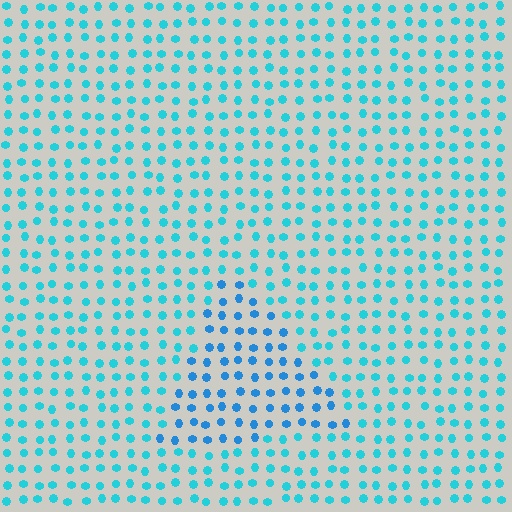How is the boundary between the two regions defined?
The boundary is defined purely by a slight shift in hue (about 23 degrees). Spacing, size, and orientation are identical on both sides.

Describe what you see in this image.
The image is filled with small cyan elements in a uniform arrangement. A triangle-shaped region is visible where the elements are tinted to a slightly different hue, forming a subtle color boundary.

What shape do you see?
I see a triangle.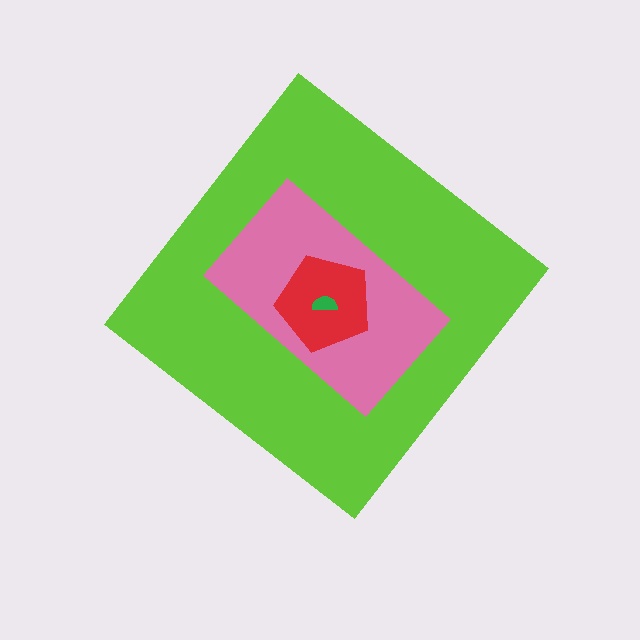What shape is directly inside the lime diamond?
The pink rectangle.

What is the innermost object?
The green semicircle.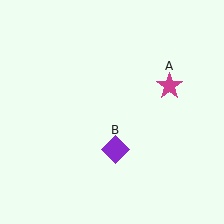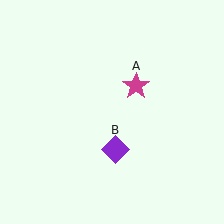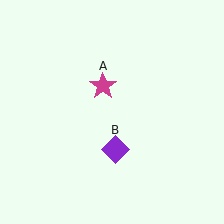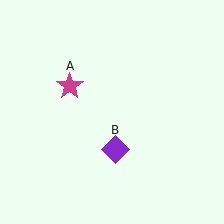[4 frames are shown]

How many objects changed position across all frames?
1 object changed position: magenta star (object A).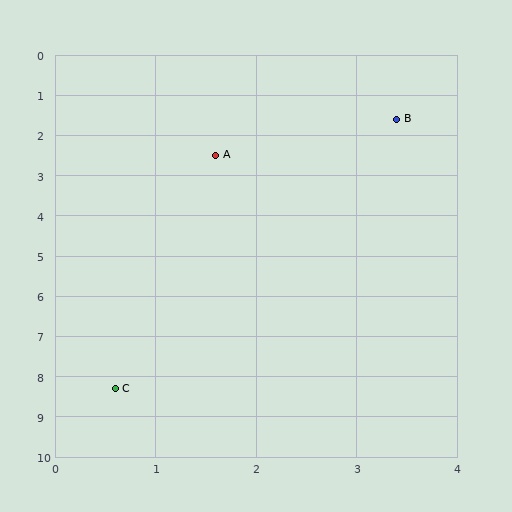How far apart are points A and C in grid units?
Points A and C are about 5.9 grid units apart.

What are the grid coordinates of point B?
Point B is at approximately (3.4, 1.6).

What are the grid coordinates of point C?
Point C is at approximately (0.6, 8.3).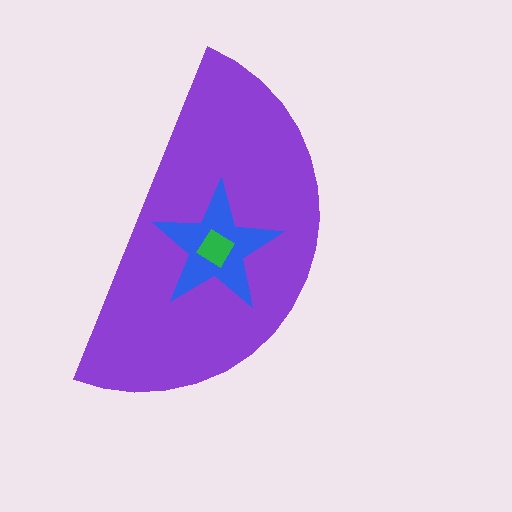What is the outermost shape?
The purple semicircle.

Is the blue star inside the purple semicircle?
Yes.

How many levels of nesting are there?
3.